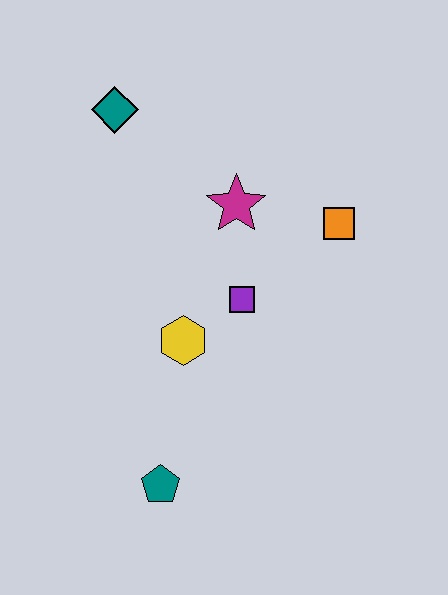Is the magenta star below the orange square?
No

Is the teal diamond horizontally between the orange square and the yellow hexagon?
No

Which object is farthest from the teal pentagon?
The teal diamond is farthest from the teal pentagon.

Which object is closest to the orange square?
The magenta star is closest to the orange square.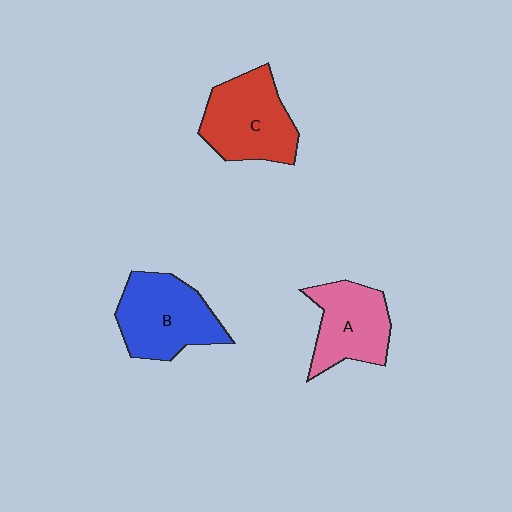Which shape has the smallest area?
Shape A (pink).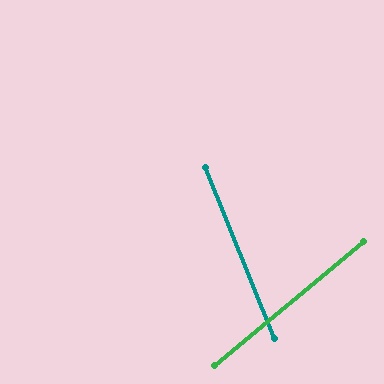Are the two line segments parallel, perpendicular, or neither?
Neither parallel nor perpendicular — they differ by about 72°.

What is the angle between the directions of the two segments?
Approximately 72 degrees.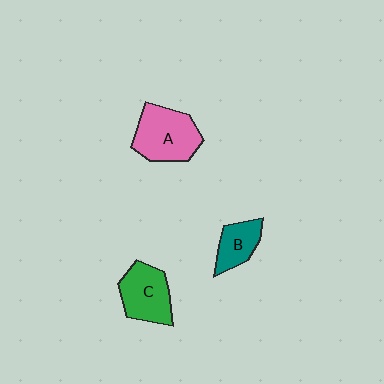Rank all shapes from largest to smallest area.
From largest to smallest: A (pink), C (green), B (teal).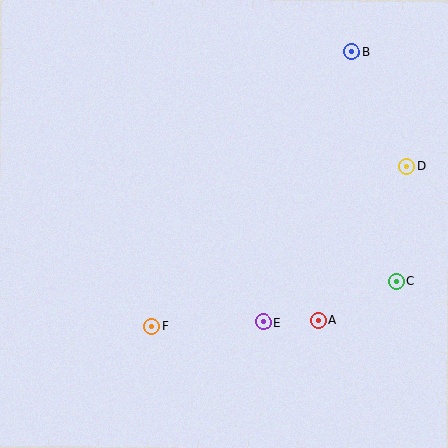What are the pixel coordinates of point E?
Point E is at (263, 322).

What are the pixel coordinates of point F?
Point F is at (151, 326).